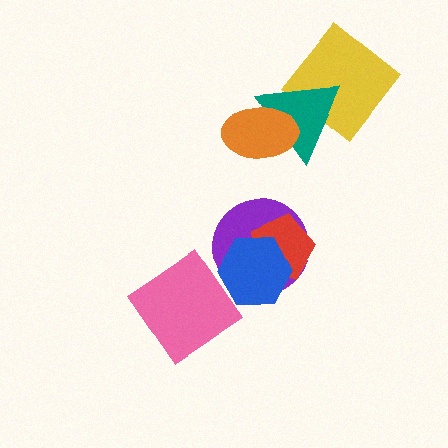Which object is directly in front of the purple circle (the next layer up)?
The red pentagon is directly in front of the purple circle.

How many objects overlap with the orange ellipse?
1 object overlaps with the orange ellipse.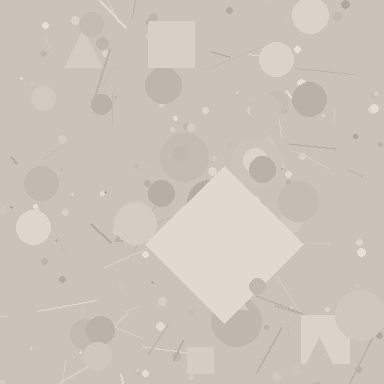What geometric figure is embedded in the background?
A diamond is embedded in the background.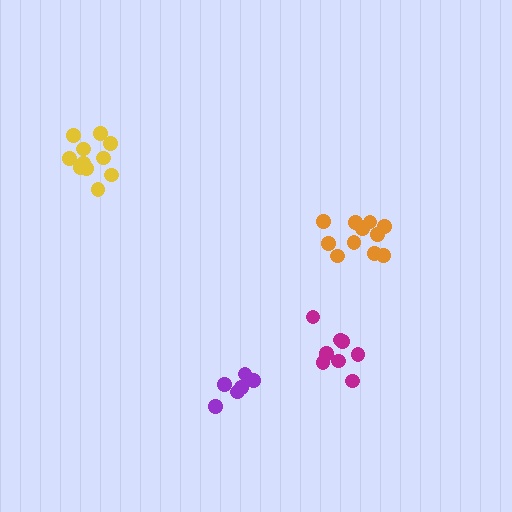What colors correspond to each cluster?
The clusters are colored: yellow, magenta, orange, purple.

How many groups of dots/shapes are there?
There are 4 groups.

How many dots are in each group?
Group 1: 11 dots, Group 2: 8 dots, Group 3: 11 dots, Group 4: 6 dots (36 total).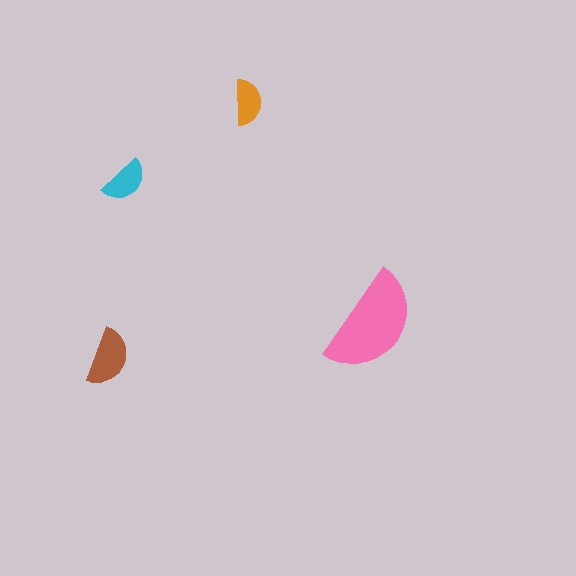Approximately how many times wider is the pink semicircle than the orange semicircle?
About 2.5 times wider.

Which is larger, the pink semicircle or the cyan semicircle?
The pink one.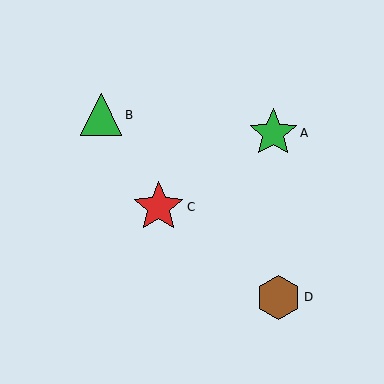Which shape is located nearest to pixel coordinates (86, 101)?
The green triangle (labeled B) at (101, 115) is nearest to that location.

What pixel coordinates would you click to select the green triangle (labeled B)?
Click at (101, 115) to select the green triangle B.